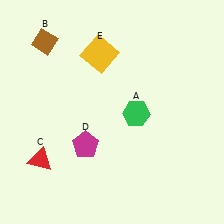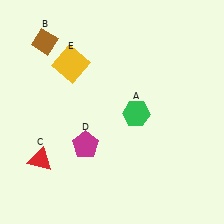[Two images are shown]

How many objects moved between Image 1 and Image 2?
1 object moved between the two images.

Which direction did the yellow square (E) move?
The yellow square (E) moved left.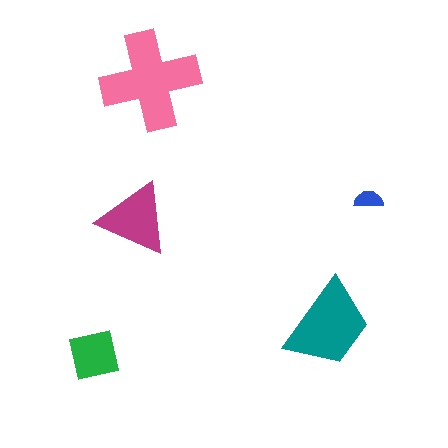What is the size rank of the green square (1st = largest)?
4th.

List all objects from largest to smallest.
The pink cross, the teal trapezoid, the magenta triangle, the green square, the blue semicircle.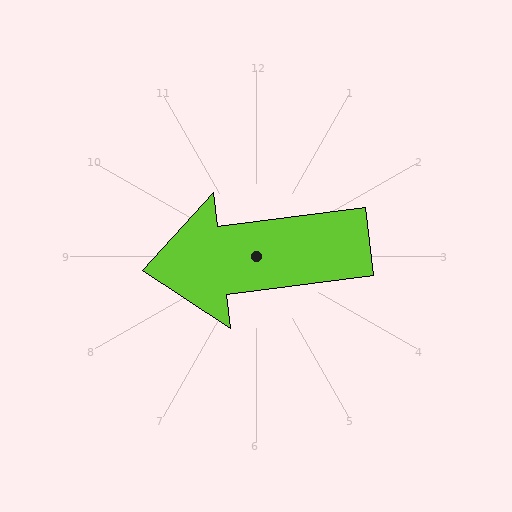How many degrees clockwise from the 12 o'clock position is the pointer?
Approximately 263 degrees.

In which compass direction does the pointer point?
West.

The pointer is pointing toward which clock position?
Roughly 9 o'clock.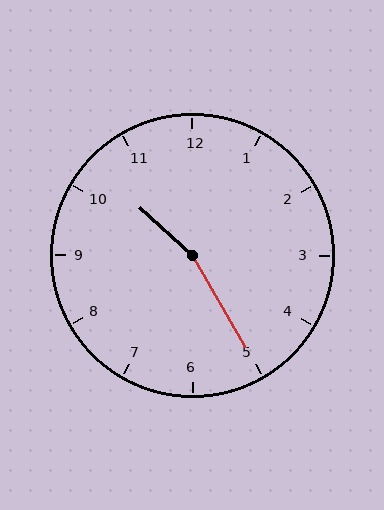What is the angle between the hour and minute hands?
Approximately 162 degrees.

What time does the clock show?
10:25.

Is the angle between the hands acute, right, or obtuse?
It is obtuse.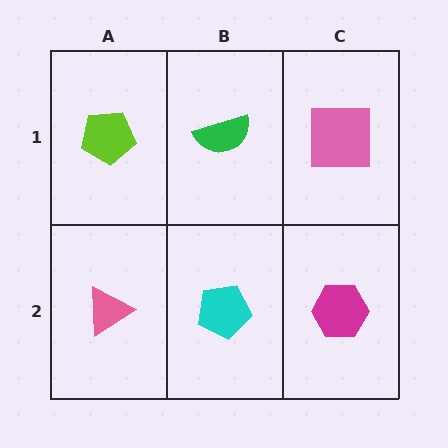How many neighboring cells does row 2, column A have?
2.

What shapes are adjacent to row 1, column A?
A pink triangle (row 2, column A), a green semicircle (row 1, column B).